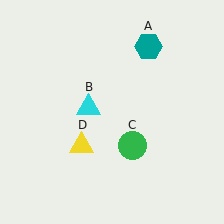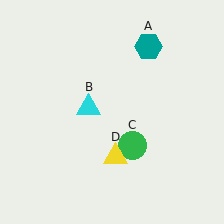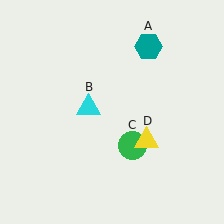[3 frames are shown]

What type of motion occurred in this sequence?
The yellow triangle (object D) rotated counterclockwise around the center of the scene.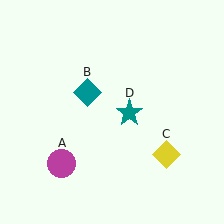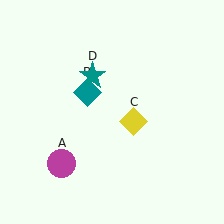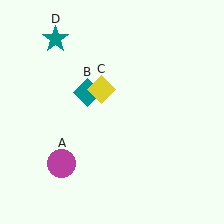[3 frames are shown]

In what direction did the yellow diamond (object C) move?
The yellow diamond (object C) moved up and to the left.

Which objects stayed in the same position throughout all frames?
Magenta circle (object A) and teal diamond (object B) remained stationary.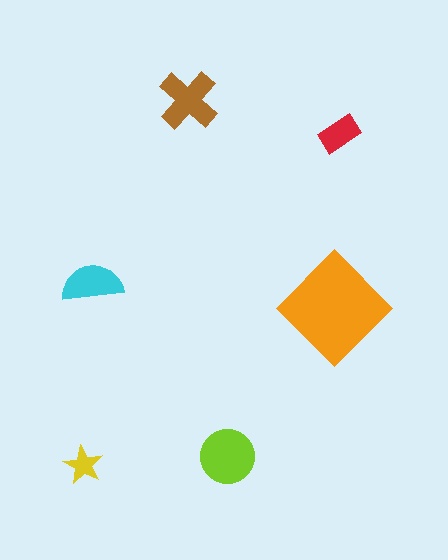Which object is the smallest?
The yellow star.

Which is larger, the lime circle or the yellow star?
The lime circle.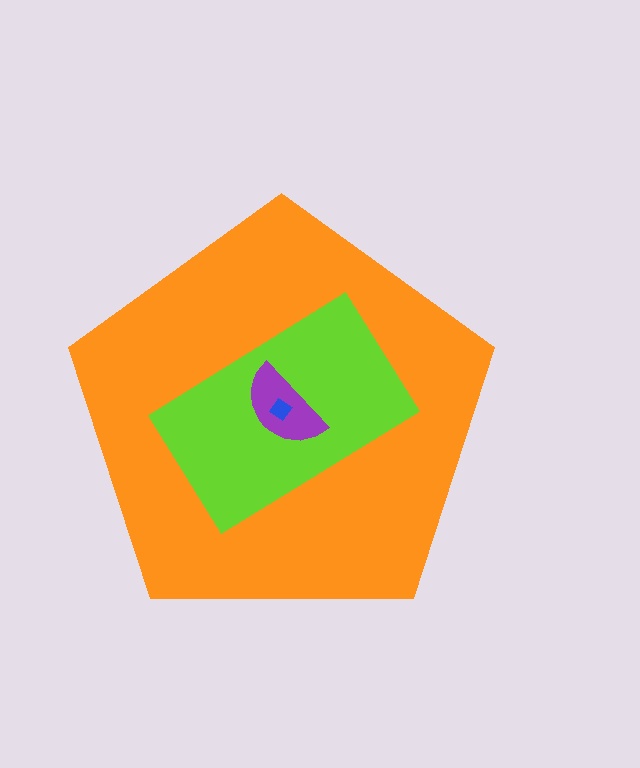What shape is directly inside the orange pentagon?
The lime rectangle.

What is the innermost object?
The blue diamond.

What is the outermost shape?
The orange pentagon.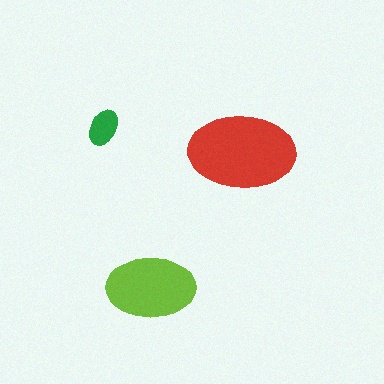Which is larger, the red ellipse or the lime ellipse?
The red one.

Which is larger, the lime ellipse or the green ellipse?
The lime one.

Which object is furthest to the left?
The green ellipse is leftmost.